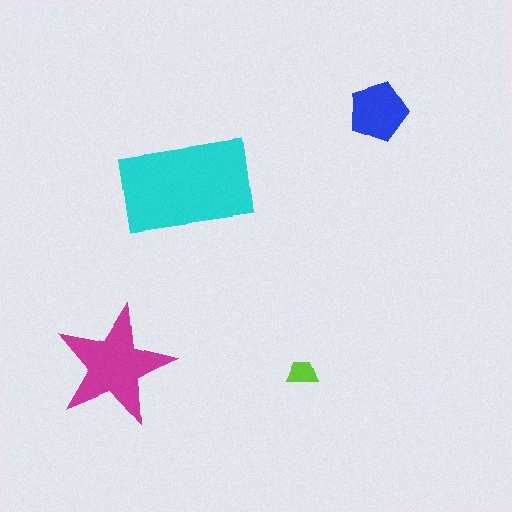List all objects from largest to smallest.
The cyan rectangle, the magenta star, the blue pentagon, the lime trapezoid.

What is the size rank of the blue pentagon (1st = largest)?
3rd.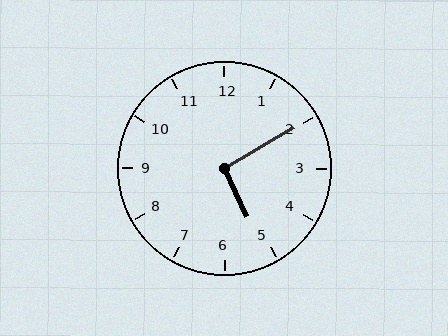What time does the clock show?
5:10.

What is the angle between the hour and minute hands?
Approximately 95 degrees.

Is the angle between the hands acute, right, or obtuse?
It is right.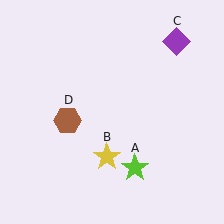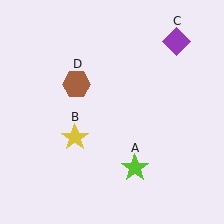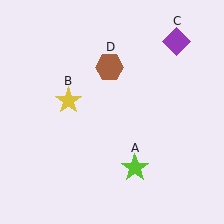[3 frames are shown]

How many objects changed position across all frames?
2 objects changed position: yellow star (object B), brown hexagon (object D).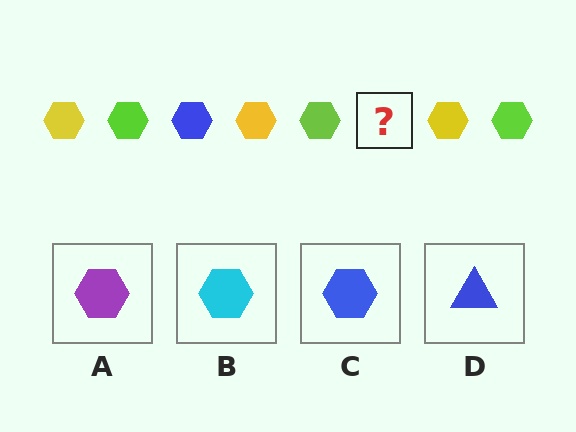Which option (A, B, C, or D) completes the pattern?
C.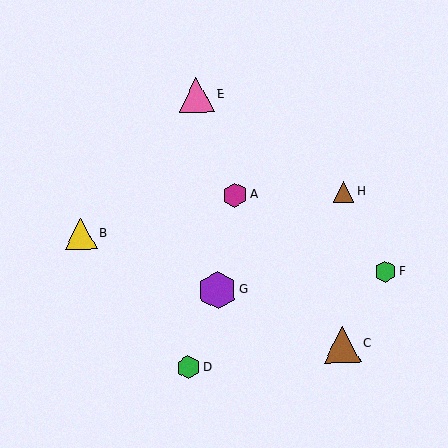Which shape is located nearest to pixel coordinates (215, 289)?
The purple hexagon (labeled G) at (217, 290) is nearest to that location.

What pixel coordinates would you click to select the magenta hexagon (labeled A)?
Click at (235, 195) to select the magenta hexagon A.